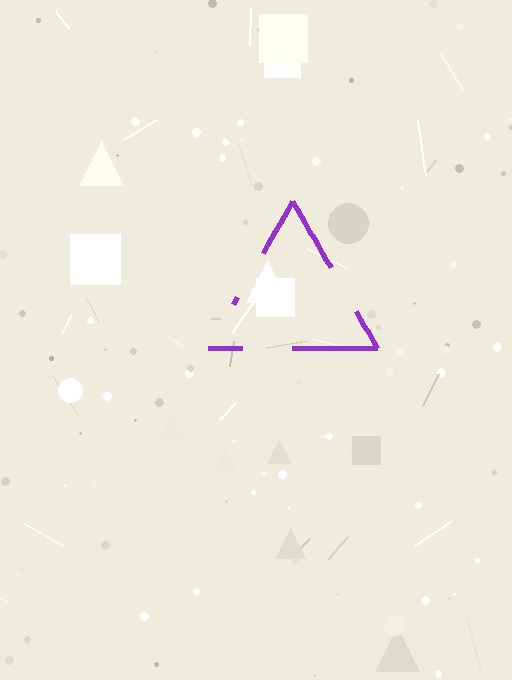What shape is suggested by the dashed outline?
The dashed outline suggests a triangle.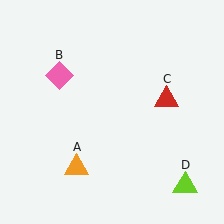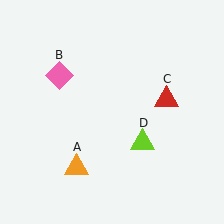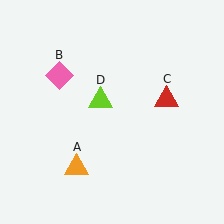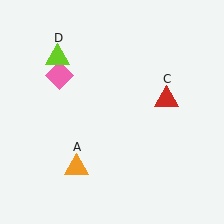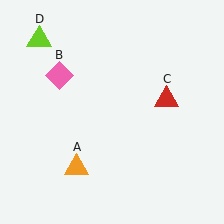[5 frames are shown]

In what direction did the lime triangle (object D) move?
The lime triangle (object D) moved up and to the left.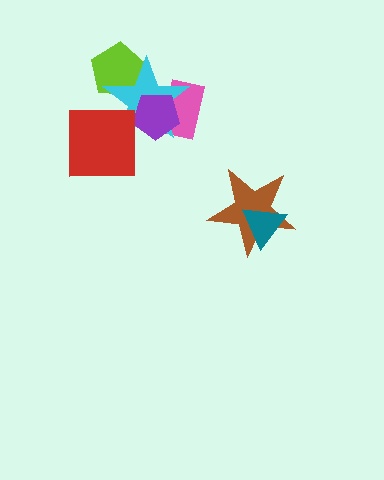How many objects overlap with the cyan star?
4 objects overlap with the cyan star.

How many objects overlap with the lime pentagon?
1 object overlaps with the lime pentagon.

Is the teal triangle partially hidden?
No, no other shape covers it.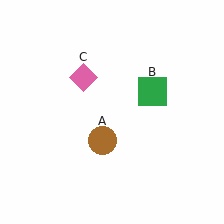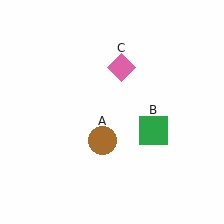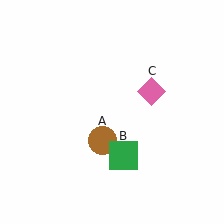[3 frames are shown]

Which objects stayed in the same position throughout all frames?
Brown circle (object A) remained stationary.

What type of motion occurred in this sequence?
The green square (object B), pink diamond (object C) rotated clockwise around the center of the scene.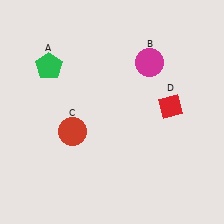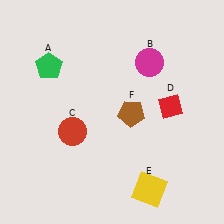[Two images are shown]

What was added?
A yellow square (E), a brown pentagon (F) were added in Image 2.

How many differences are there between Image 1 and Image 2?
There are 2 differences between the two images.